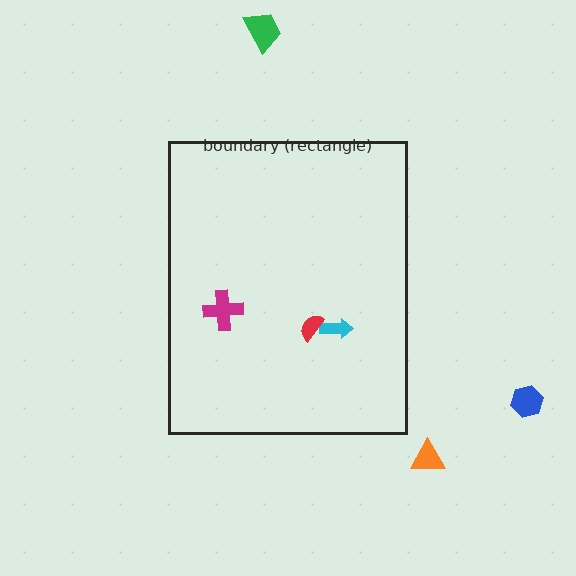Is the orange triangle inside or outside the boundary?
Outside.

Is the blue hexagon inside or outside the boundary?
Outside.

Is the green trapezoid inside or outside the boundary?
Outside.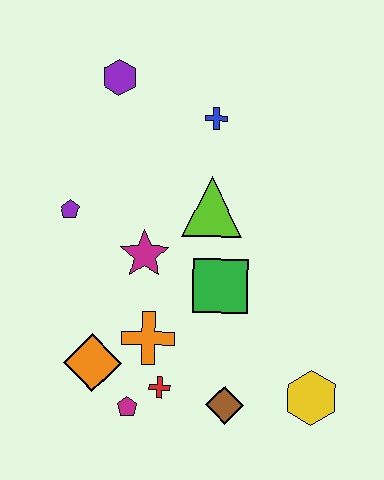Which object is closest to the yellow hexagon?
The brown diamond is closest to the yellow hexagon.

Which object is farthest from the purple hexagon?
The yellow hexagon is farthest from the purple hexagon.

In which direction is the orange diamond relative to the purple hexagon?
The orange diamond is below the purple hexagon.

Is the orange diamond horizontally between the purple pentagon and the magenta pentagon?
Yes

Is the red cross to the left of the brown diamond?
Yes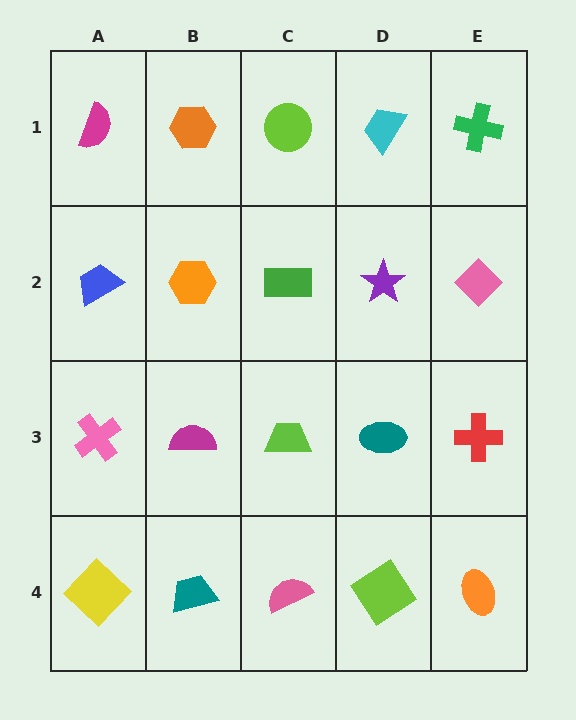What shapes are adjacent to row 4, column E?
A red cross (row 3, column E), a lime diamond (row 4, column D).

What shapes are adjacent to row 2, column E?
A green cross (row 1, column E), a red cross (row 3, column E), a purple star (row 2, column D).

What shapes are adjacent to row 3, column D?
A purple star (row 2, column D), a lime diamond (row 4, column D), a lime trapezoid (row 3, column C), a red cross (row 3, column E).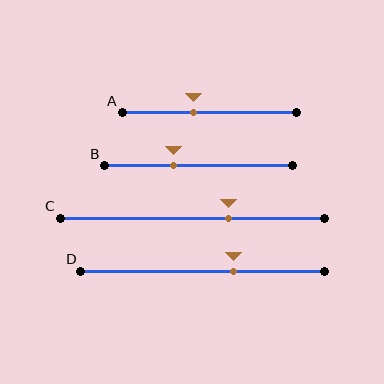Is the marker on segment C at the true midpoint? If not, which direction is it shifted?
No, the marker on segment C is shifted to the right by about 14% of the segment length.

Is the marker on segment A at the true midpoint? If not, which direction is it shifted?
No, the marker on segment A is shifted to the left by about 9% of the segment length.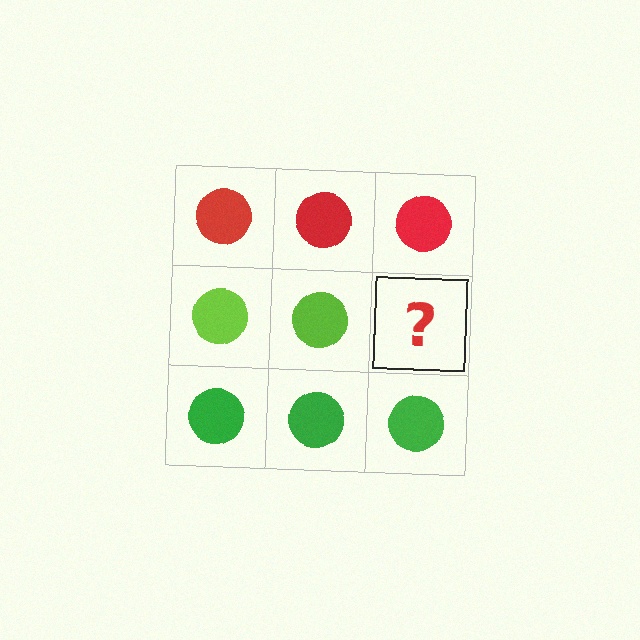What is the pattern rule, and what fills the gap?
The rule is that each row has a consistent color. The gap should be filled with a lime circle.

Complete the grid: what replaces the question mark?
The question mark should be replaced with a lime circle.